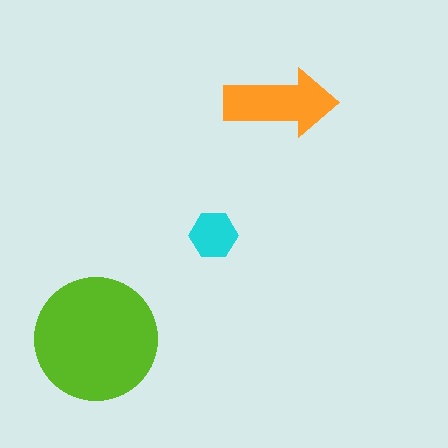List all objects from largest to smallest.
The lime circle, the orange arrow, the cyan hexagon.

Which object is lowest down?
The lime circle is bottommost.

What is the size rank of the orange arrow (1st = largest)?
2nd.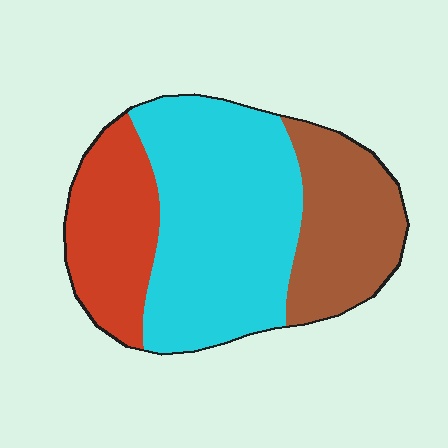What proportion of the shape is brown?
Brown takes up about one quarter (1/4) of the shape.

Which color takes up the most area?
Cyan, at roughly 50%.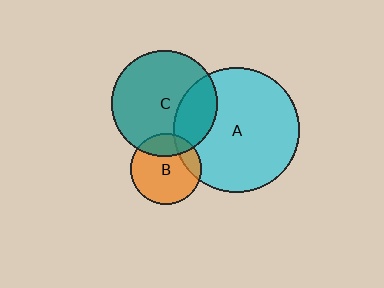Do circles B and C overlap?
Yes.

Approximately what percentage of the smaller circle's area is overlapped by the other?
Approximately 25%.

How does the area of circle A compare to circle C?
Approximately 1.4 times.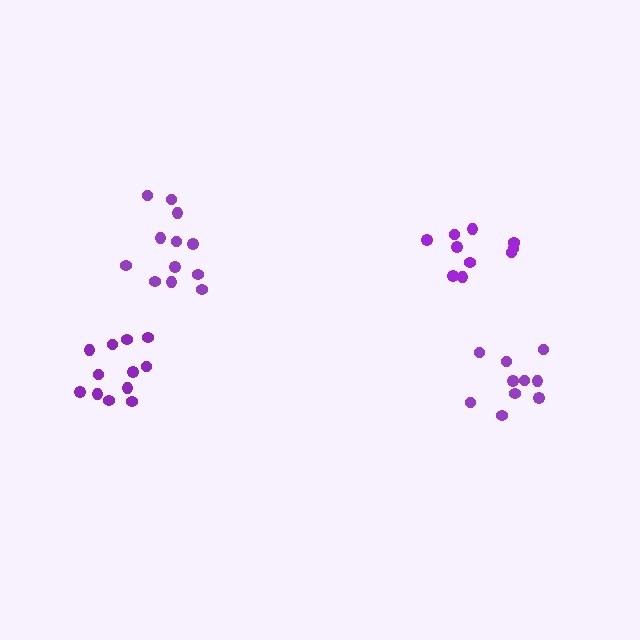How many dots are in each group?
Group 1: 12 dots, Group 2: 10 dots, Group 3: 12 dots, Group 4: 10 dots (44 total).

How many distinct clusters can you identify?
There are 4 distinct clusters.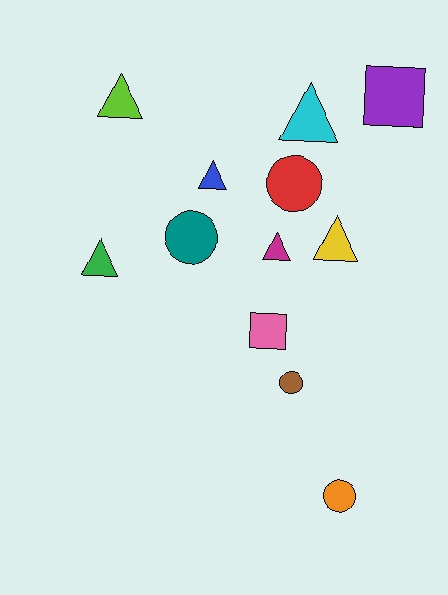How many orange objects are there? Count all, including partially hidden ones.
There is 1 orange object.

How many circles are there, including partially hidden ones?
There are 4 circles.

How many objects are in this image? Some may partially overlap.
There are 12 objects.